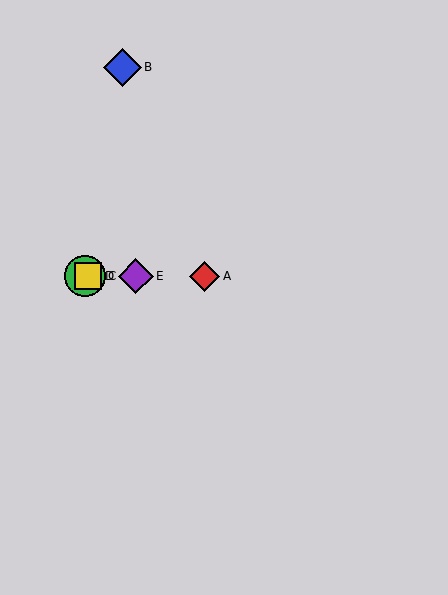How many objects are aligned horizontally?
4 objects (A, C, D, E) are aligned horizontally.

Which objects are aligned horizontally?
Objects A, C, D, E are aligned horizontally.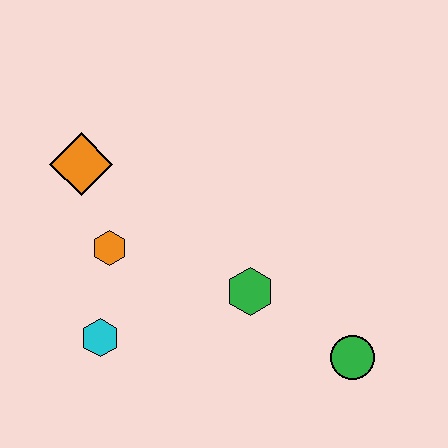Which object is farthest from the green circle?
The orange diamond is farthest from the green circle.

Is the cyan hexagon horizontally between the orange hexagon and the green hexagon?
No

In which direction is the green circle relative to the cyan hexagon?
The green circle is to the right of the cyan hexagon.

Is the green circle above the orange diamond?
No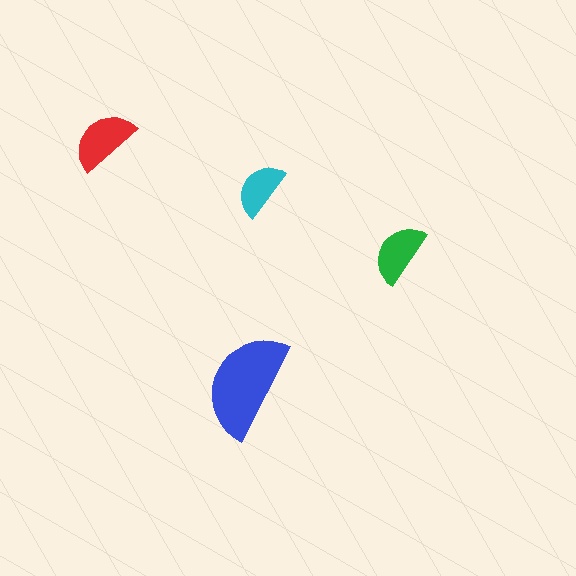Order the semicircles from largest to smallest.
the blue one, the red one, the green one, the cyan one.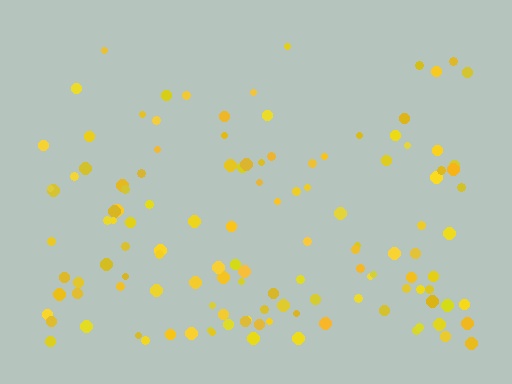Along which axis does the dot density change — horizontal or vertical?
Vertical.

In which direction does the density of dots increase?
From top to bottom, with the bottom side densest.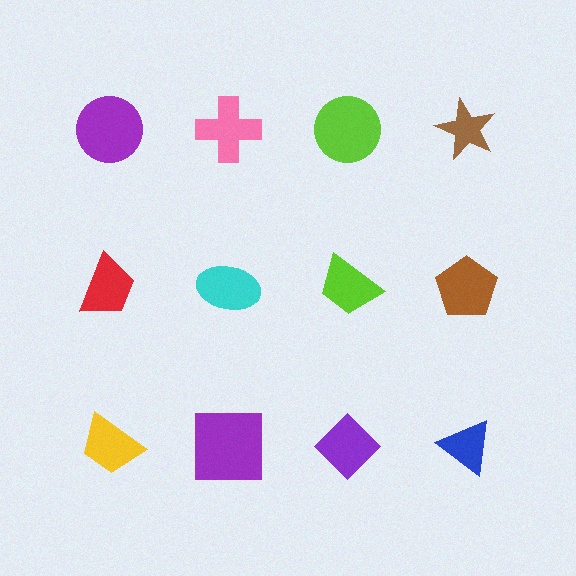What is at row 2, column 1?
A red trapezoid.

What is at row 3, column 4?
A blue triangle.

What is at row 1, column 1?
A purple circle.